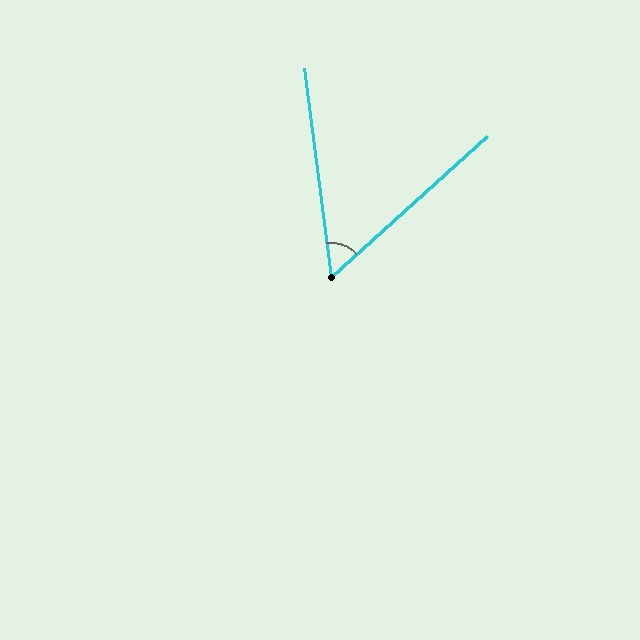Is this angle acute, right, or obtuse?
It is acute.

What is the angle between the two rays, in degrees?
Approximately 55 degrees.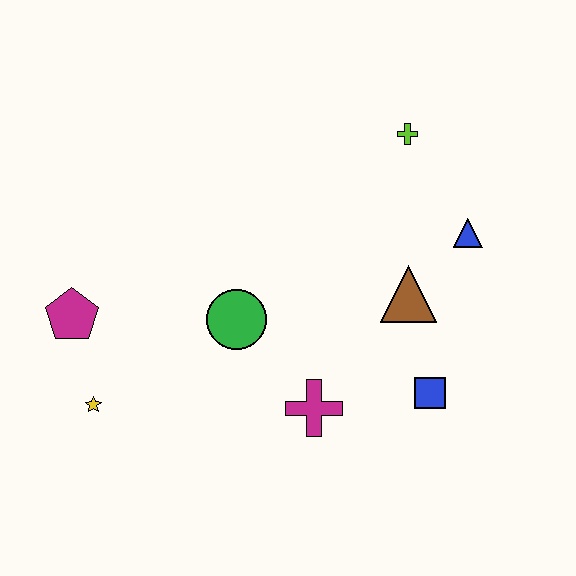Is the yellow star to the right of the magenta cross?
No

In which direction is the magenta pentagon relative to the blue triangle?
The magenta pentagon is to the left of the blue triangle.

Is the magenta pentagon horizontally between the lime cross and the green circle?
No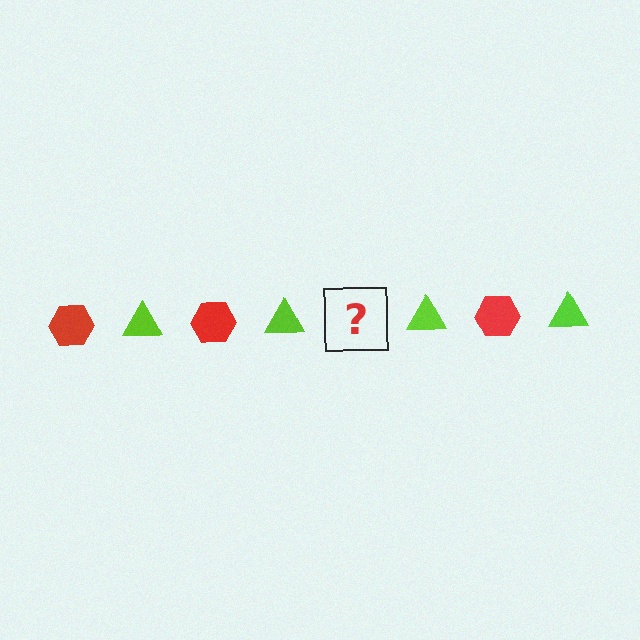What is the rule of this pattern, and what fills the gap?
The rule is that the pattern alternates between red hexagon and lime triangle. The gap should be filled with a red hexagon.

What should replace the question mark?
The question mark should be replaced with a red hexagon.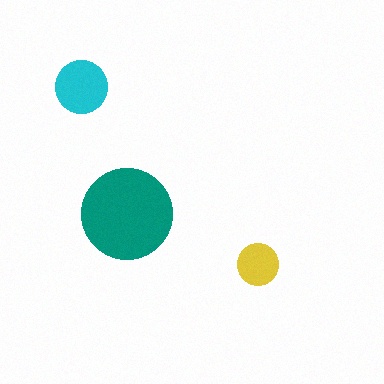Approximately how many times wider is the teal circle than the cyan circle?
About 1.5 times wider.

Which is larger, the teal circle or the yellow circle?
The teal one.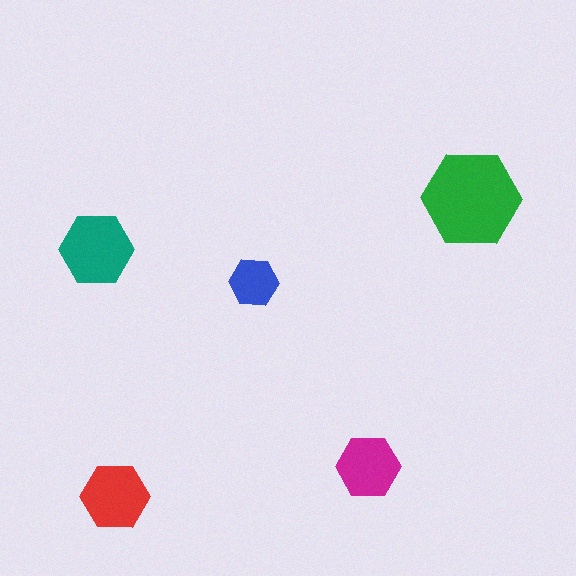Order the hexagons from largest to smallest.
the green one, the teal one, the red one, the magenta one, the blue one.